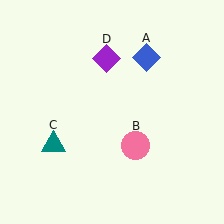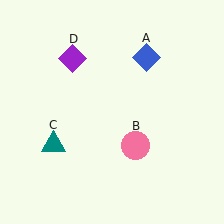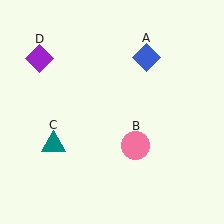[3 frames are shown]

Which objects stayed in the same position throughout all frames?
Blue diamond (object A) and pink circle (object B) and teal triangle (object C) remained stationary.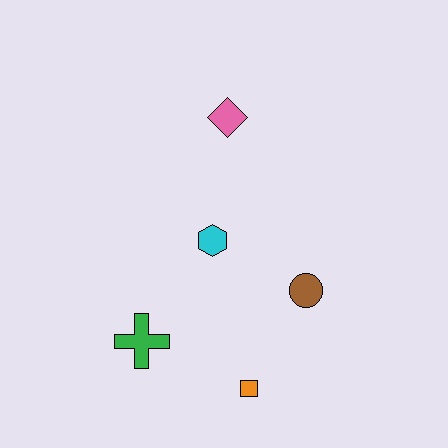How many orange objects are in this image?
There is 1 orange object.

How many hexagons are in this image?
There is 1 hexagon.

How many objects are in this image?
There are 5 objects.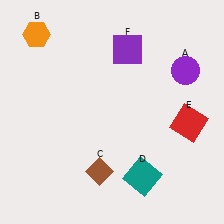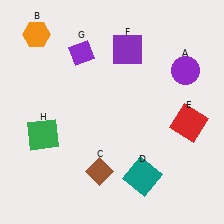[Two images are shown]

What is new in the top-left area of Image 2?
A purple diamond (G) was added in the top-left area of Image 2.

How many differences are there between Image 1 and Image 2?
There are 2 differences between the two images.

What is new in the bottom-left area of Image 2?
A green square (H) was added in the bottom-left area of Image 2.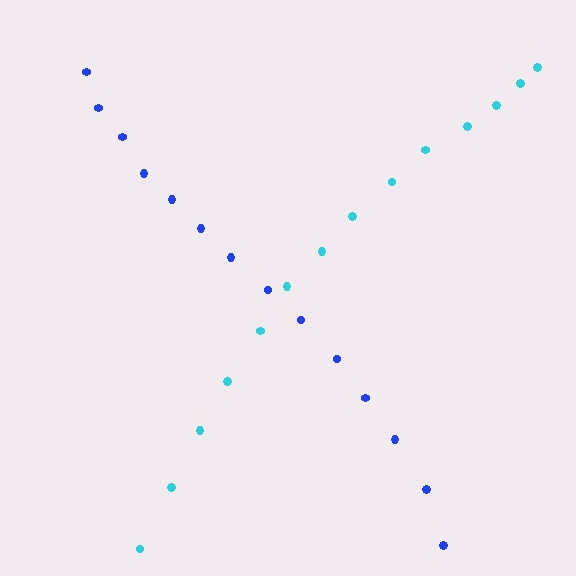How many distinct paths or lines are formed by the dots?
There are 2 distinct paths.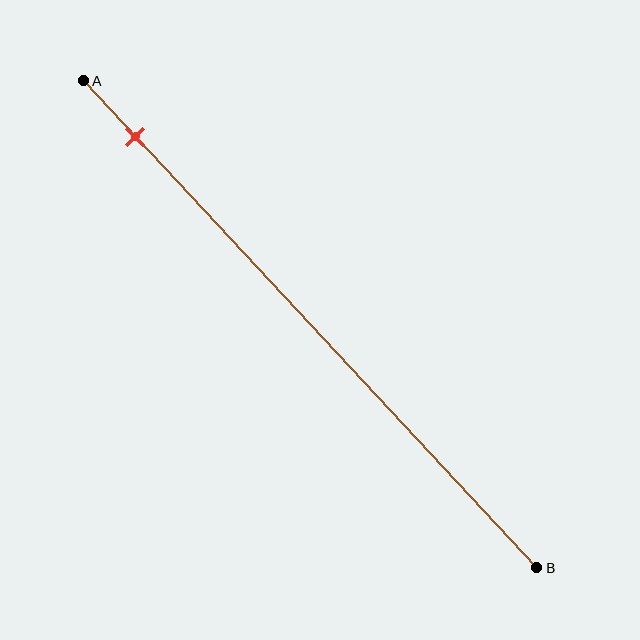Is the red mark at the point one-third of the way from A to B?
No, the mark is at about 10% from A, not at the 33% one-third point.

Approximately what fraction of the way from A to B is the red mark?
The red mark is approximately 10% of the way from A to B.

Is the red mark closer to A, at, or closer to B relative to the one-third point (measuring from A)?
The red mark is closer to point A than the one-third point of segment AB.